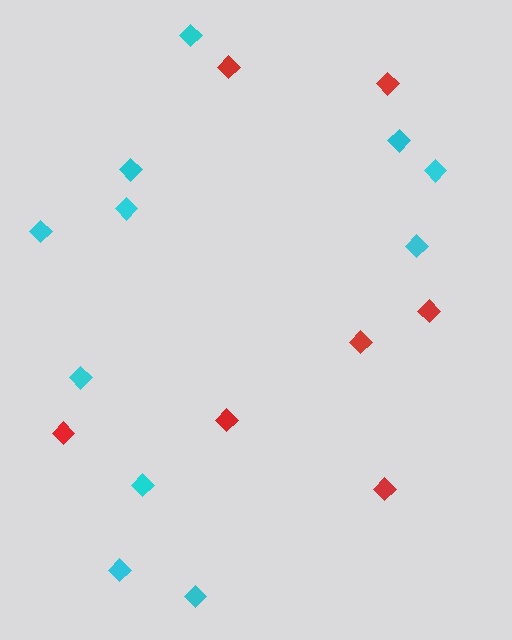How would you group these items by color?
There are 2 groups: one group of cyan diamonds (11) and one group of red diamonds (7).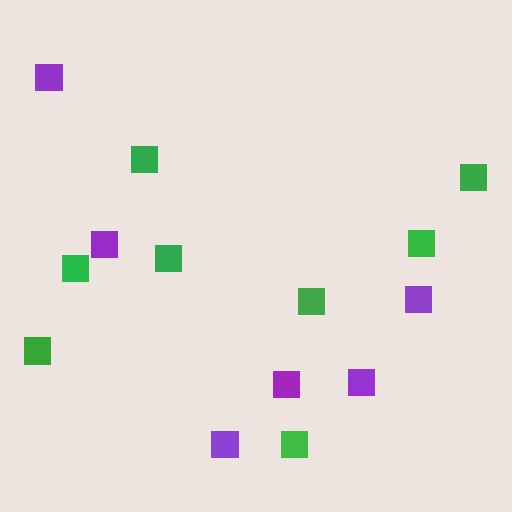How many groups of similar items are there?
There are 2 groups: one group of green squares (8) and one group of purple squares (6).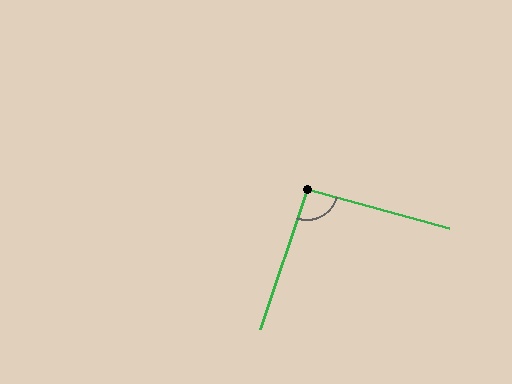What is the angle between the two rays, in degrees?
Approximately 93 degrees.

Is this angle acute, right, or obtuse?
It is approximately a right angle.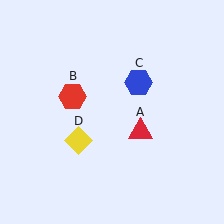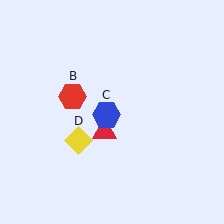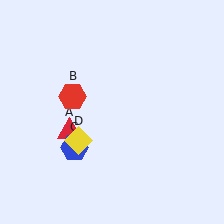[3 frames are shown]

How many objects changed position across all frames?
2 objects changed position: red triangle (object A), blue hexagon (object C).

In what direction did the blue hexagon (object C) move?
The blue hexagon (object C) moved down and to the left.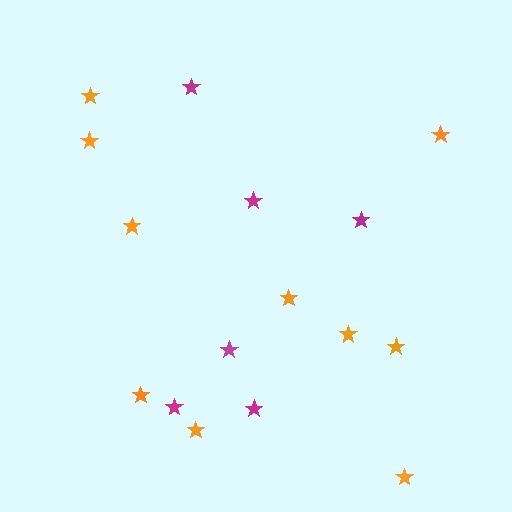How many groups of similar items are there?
There are 2 groups: one group of magenta stars (6) and one group of orange stars (10).